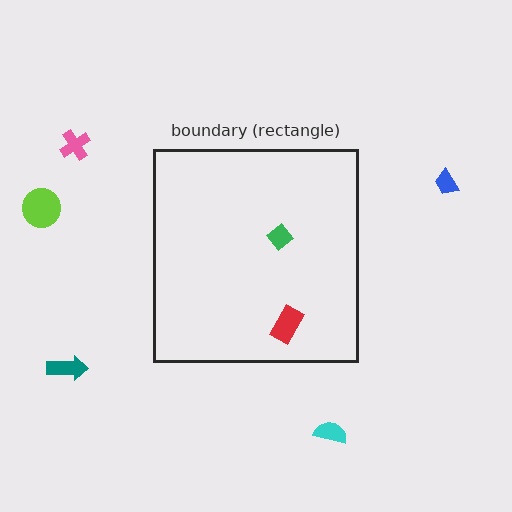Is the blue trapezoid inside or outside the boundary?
Outside.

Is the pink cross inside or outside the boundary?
Outside.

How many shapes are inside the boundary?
2 inside, 5 outside.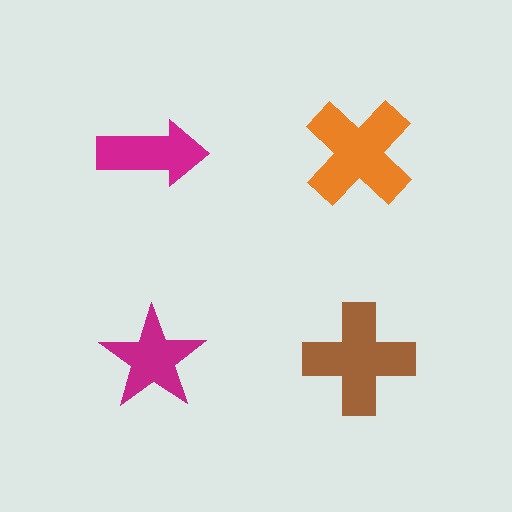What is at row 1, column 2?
An orange cross.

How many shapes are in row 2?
2 shapes.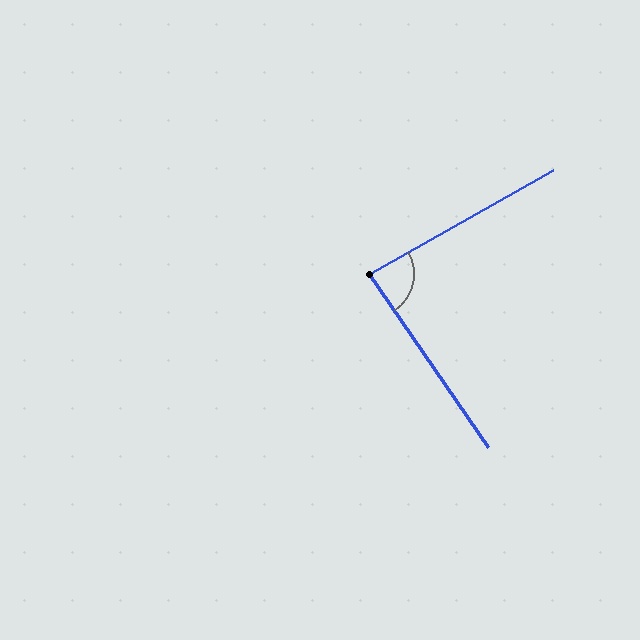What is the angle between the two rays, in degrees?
Approximately 85 degrees.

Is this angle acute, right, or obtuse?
It is acute.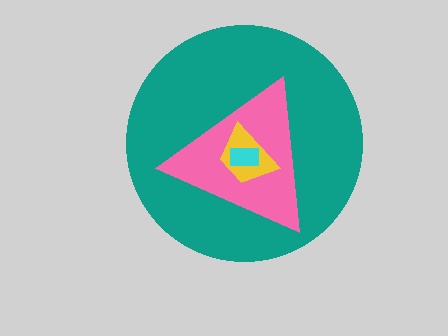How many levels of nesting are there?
4.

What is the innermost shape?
The cyan rectangle.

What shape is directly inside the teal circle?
The pink triangle.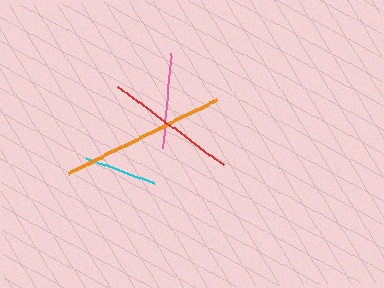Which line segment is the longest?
The orange line is the longest at approximately 166 pixels.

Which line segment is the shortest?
The cyan line is the shortest at approximately 72 pixels.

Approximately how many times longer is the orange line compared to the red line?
The orange line is approximately 1.3 times the length of the red line.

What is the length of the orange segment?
The orange segment is approximately 166 pixels long.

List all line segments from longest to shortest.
From longest to shortest: orange, red, pink, cyan.